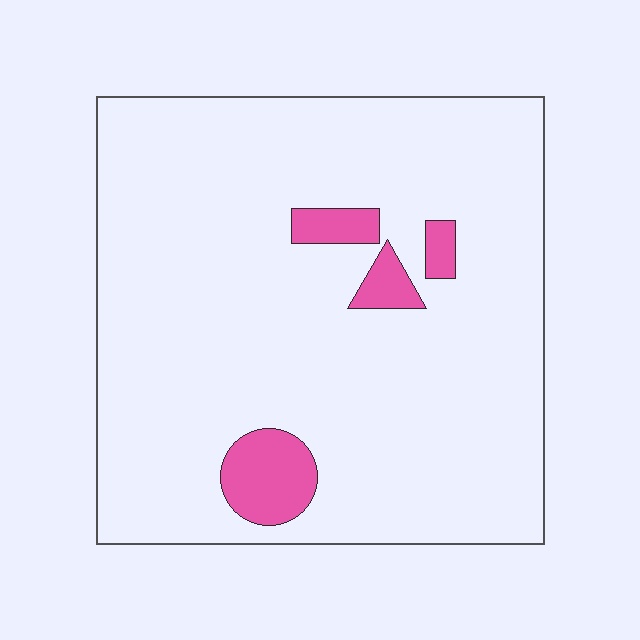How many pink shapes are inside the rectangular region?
4.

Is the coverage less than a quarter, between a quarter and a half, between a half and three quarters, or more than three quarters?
Less than a quarter.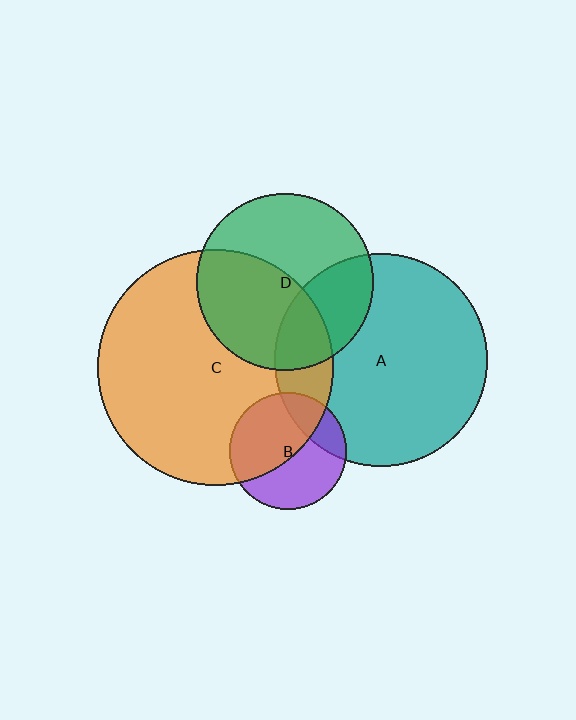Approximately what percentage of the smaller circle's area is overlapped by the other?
Approximately 15%.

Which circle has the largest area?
Circle C (orange).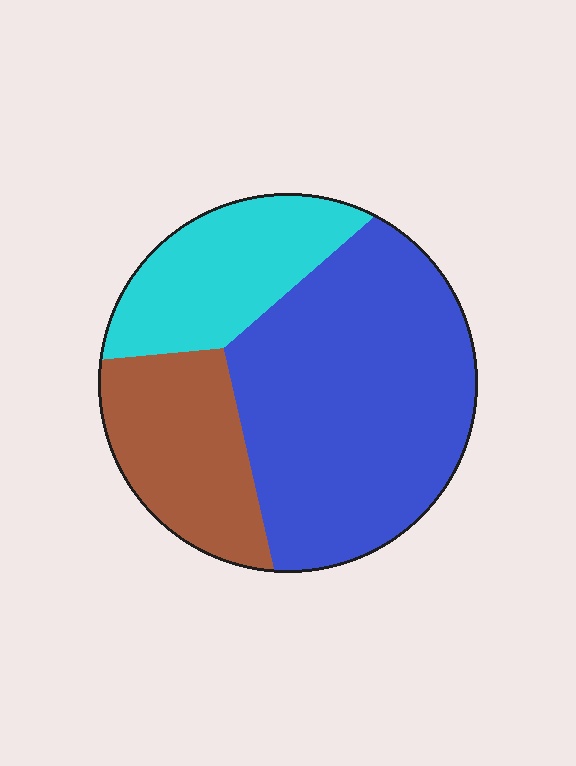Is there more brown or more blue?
Blue.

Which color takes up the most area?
Blue, at roughly 55%.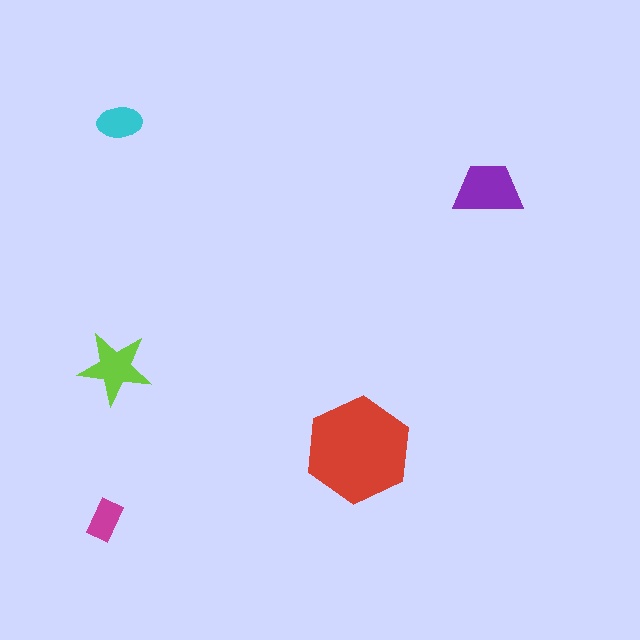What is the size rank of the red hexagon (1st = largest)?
1st.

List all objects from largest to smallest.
The red hexagon, the purple trapezoid, the lime star, the cyan ellipse, the magenta rectangle.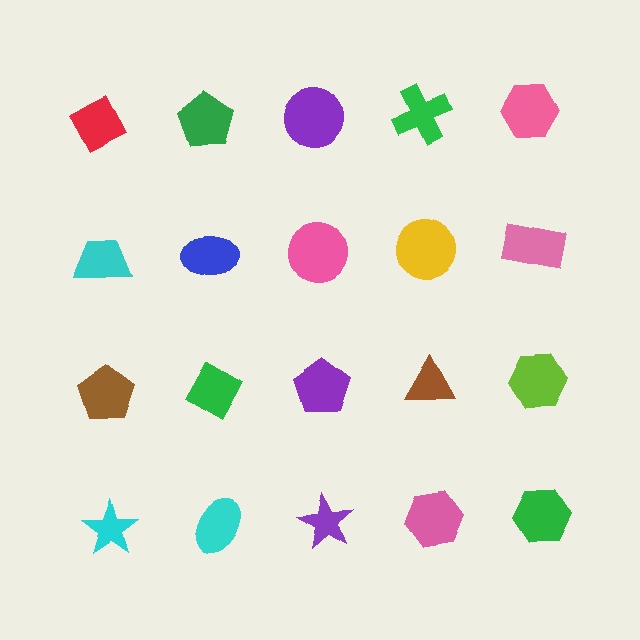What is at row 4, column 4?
A pink hexagon.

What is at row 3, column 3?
A purple pentagon.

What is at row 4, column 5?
A green hexagon.